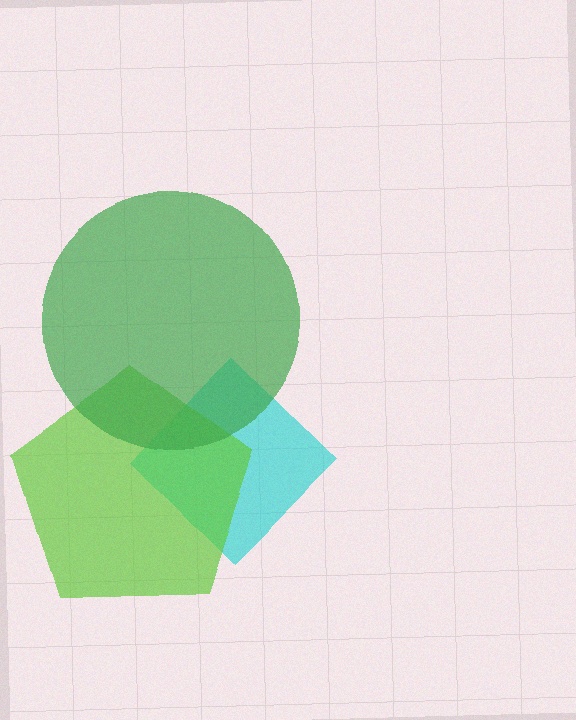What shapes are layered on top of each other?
The layered shapes are: a cyan diamond, a lime pentagon, a green circle.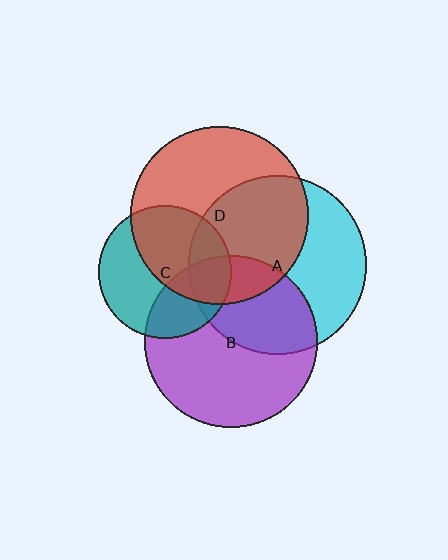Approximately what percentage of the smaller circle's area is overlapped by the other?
Approximately 15%.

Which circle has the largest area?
Circle A (cyan).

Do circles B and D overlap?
Yes.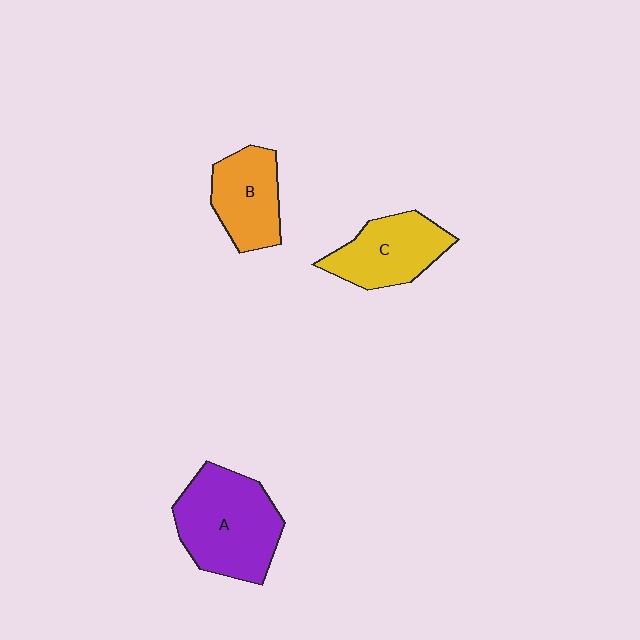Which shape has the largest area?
Shape A (purple).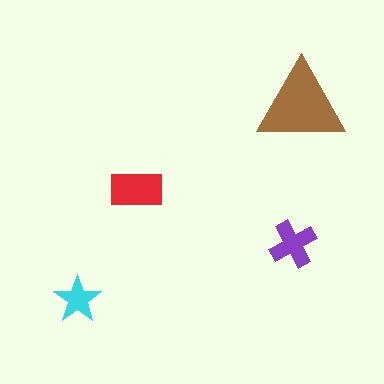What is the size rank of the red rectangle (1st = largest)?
2nd.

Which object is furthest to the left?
The cyan star is leftmost.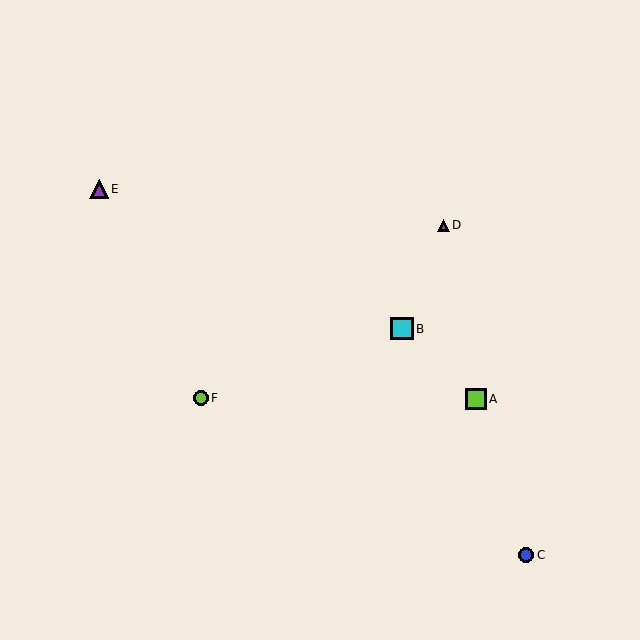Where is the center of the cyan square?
The center of the cyan square is at (402, 329).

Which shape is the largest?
The cyan square (labeled B) is the largest.